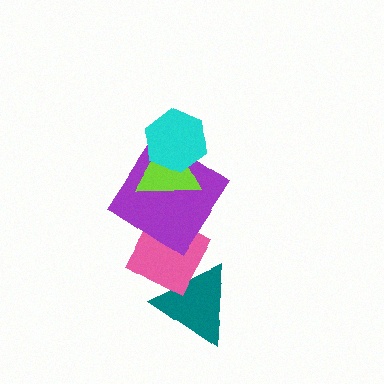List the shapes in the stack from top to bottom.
From top to bottom: the cyan hexagon, the lime triangle, the purple diamond, the pink diamond, the teal triangle.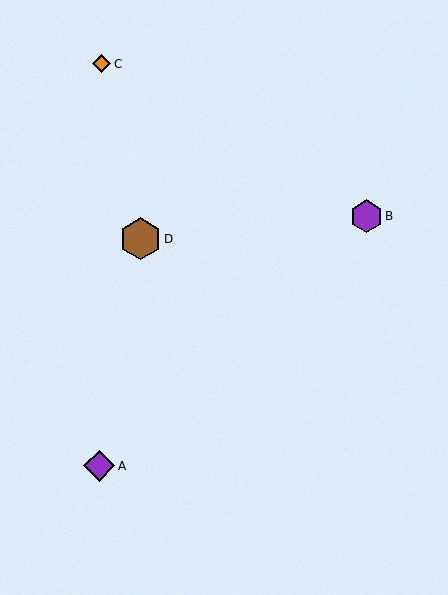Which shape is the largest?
The brown hexagon (labeled D) is the largest.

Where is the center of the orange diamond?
The center of the orange diamond is at (102, 64).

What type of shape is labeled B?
Shape B is a purple hexagon.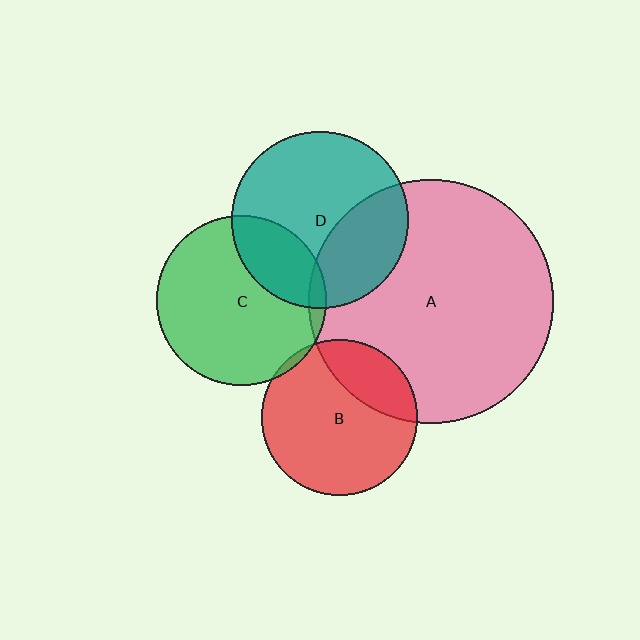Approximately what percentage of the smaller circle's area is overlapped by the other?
Approximately 5%.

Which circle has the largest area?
Circle A (pink).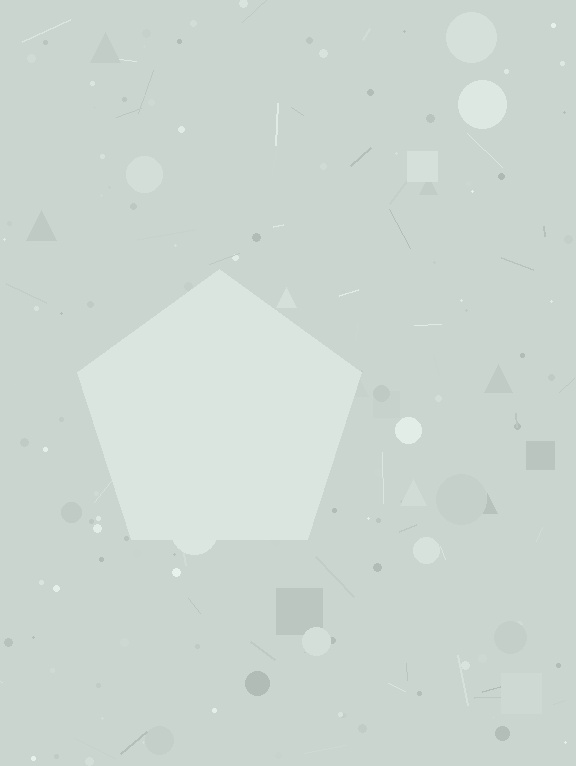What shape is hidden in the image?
A pentagon is hidden in the image.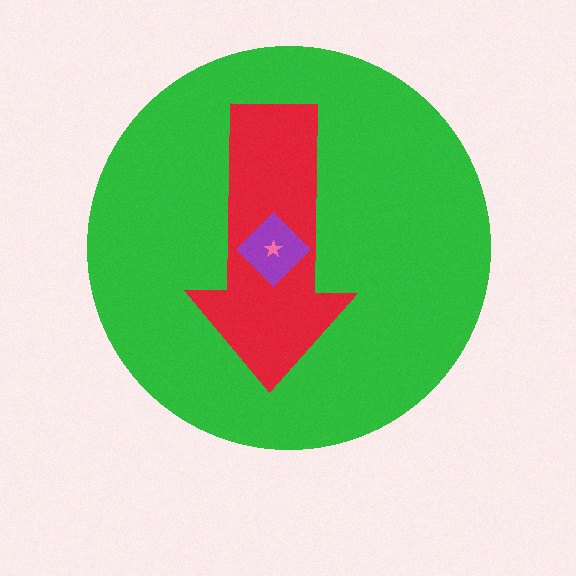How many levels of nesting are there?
4.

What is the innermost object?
The pink star.